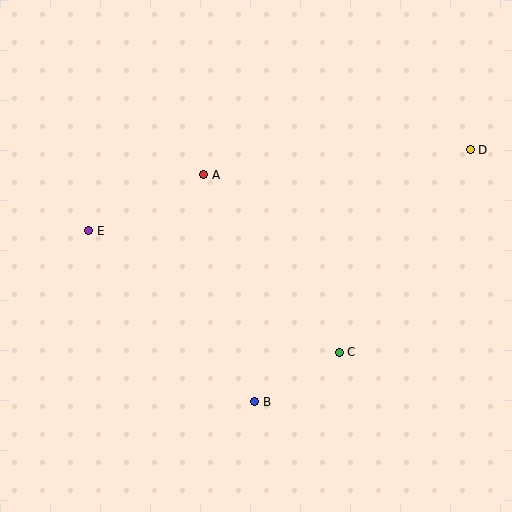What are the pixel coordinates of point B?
Point B is at (255, 402).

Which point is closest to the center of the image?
Point A at (204, 175) is closest to the center.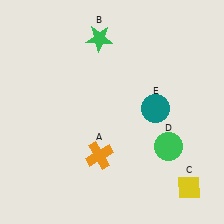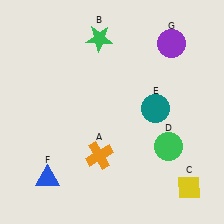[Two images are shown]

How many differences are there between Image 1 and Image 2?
There are 2 differences between the two images.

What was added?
A blue triangle (F), a purple circle (G) were added in Image 2.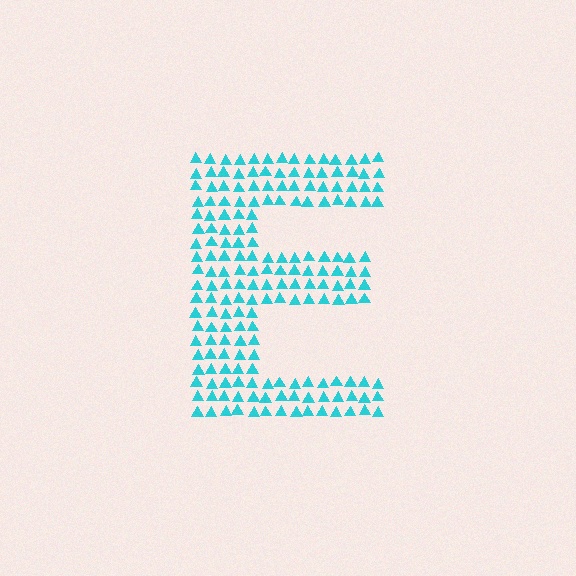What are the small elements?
The small elements are triangles.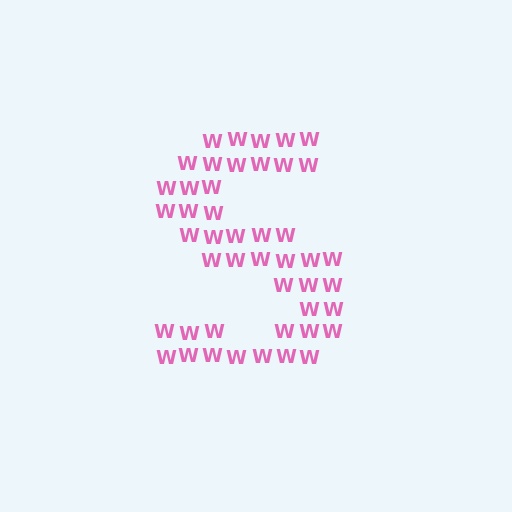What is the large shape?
The large shape is the letter S.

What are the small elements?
The small elements are letter W's.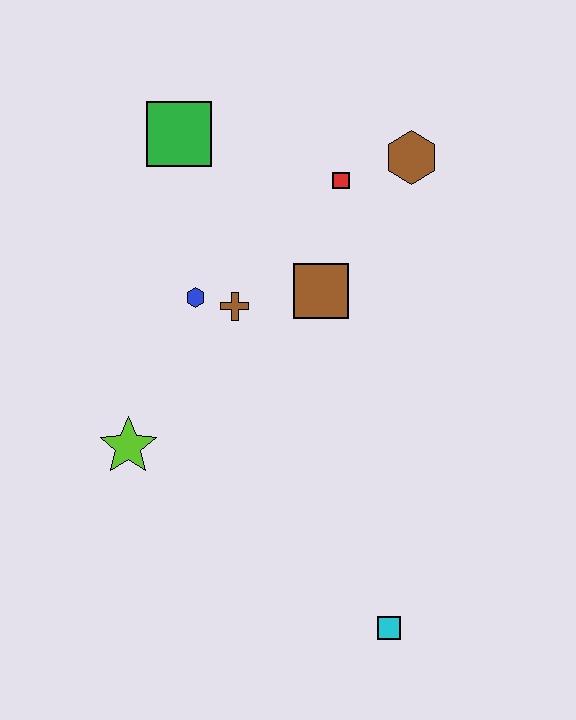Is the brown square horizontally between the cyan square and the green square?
Yes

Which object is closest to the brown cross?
The blue hexagon is closest to the brown cross.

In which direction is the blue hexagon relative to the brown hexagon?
The blue hexagon is to the left of the brown hexagon.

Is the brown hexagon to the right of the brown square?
Yes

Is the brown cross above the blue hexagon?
No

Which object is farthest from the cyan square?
The green square is farthest from the cyan square.